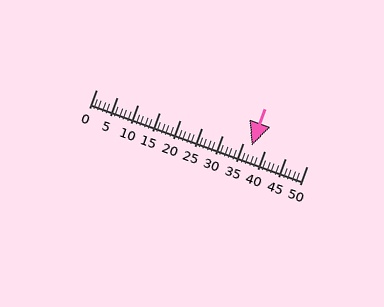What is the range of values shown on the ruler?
The ruler shows values from 0 to 50.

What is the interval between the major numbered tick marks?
The major tick marks are spaced 5 units apart.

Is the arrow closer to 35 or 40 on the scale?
The arrow is closer to 35.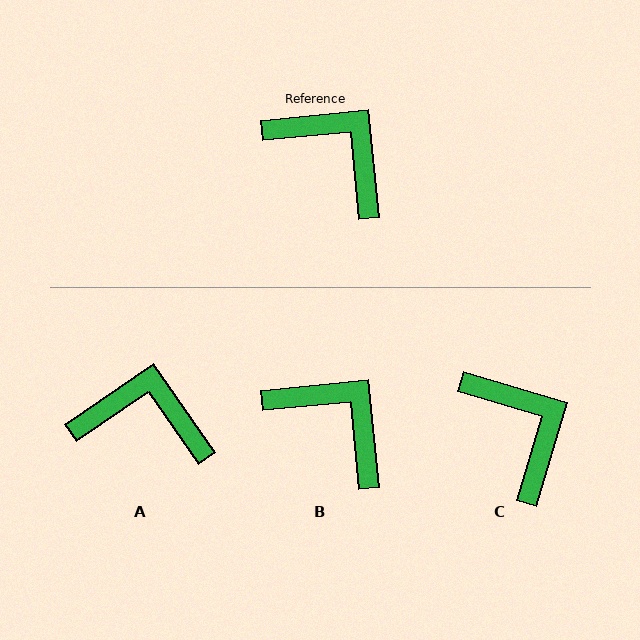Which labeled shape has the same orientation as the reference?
B.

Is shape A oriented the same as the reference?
No, it is off by about 29 degrees.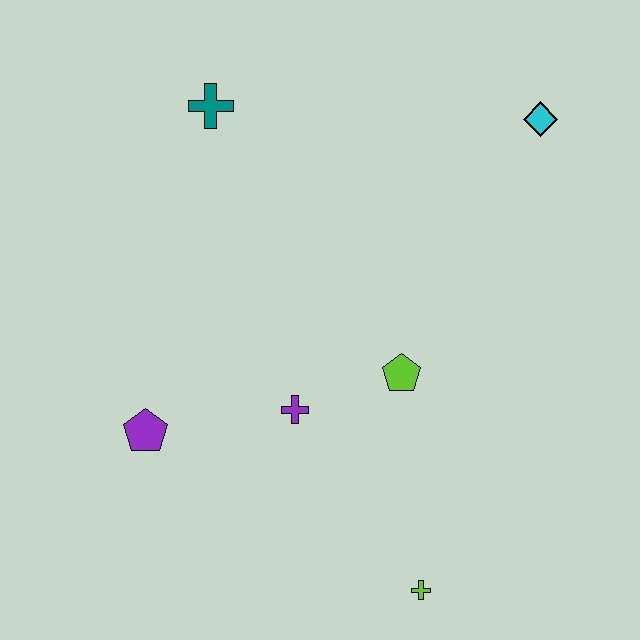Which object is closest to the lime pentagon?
The purple cross is closest to the lime pentagon.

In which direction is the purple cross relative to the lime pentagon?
The purple cross is to the left of the lime pentagon.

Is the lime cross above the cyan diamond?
No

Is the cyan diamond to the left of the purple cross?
No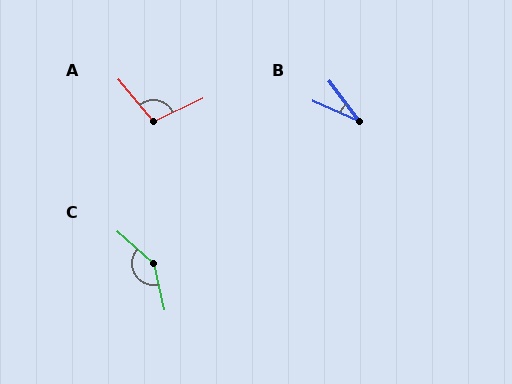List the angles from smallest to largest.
B (30°), A (105°), C (145°).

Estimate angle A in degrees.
Approximately 105 degrees.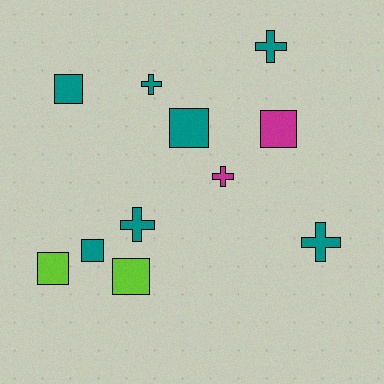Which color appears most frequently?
Teal, with 7 objects.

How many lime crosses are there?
There are no lime crosses.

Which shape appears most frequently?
Square, with 6 objects.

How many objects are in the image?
There are 11 objects.